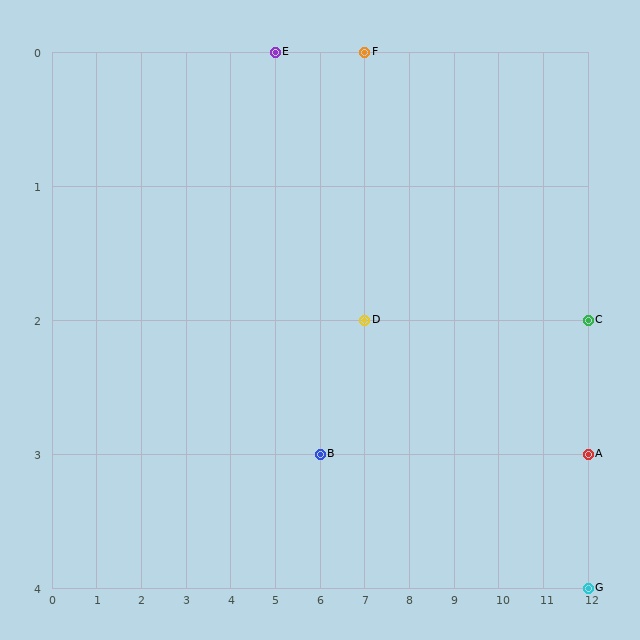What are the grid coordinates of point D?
Point D is at grid coordinates (7, 2).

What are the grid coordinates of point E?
Point E is at grid coordinates (5, 0).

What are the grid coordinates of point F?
Point F is at grid coordinates (7, 0).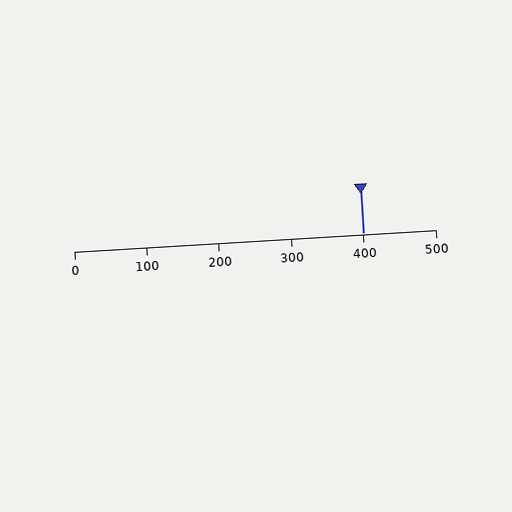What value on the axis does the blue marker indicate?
The marker indicates approximately 400.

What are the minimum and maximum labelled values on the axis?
The axis runs from 0 to 500.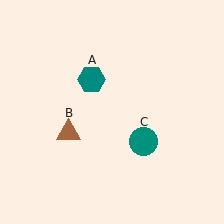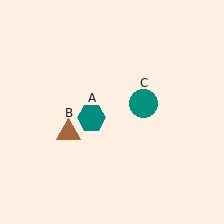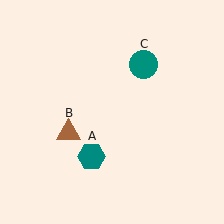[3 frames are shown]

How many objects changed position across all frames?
2 objects changed position: teal hexagon (object A), teal circle (object C).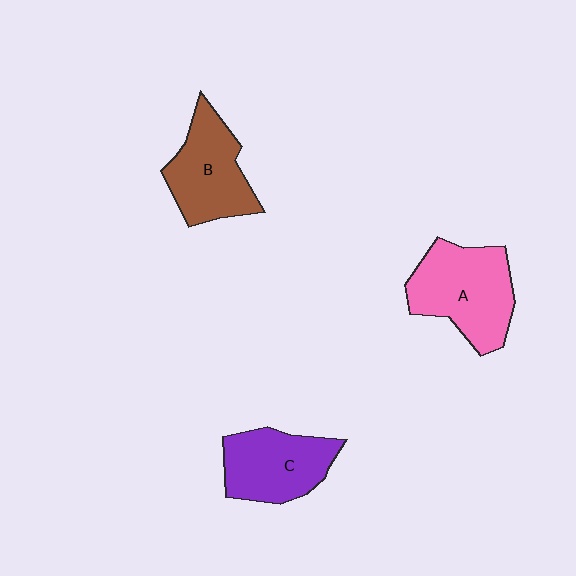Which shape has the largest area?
Shape A (pink).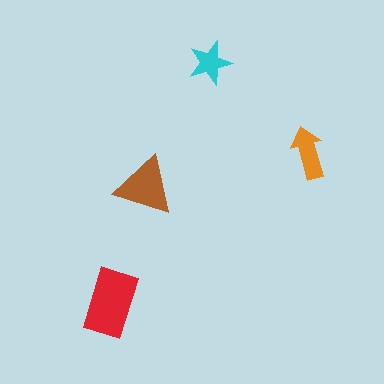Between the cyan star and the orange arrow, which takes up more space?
The orange arrow.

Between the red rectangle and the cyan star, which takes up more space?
The red rectangle.